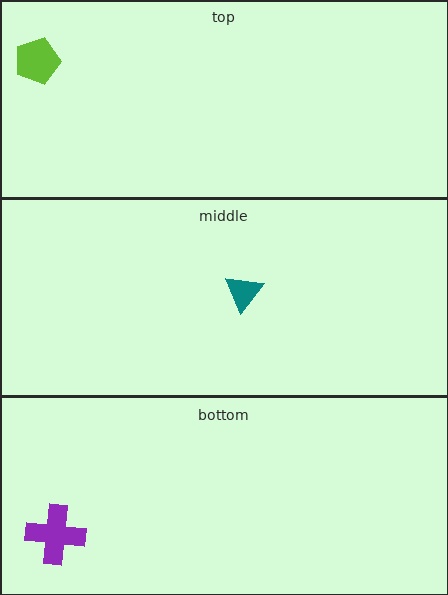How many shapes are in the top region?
1.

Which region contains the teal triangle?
The middle region.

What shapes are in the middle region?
The teal triangle.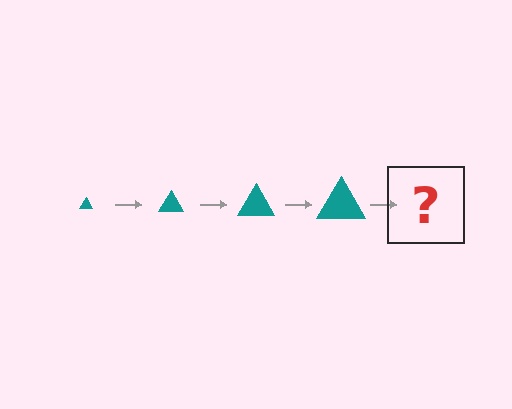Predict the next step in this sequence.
The next step is a teal triangle, larger than the previous one.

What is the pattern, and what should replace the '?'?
The pattern is that the triangle gets progressively larger each step. The '?' should be a teal triangle, larger than the previous one.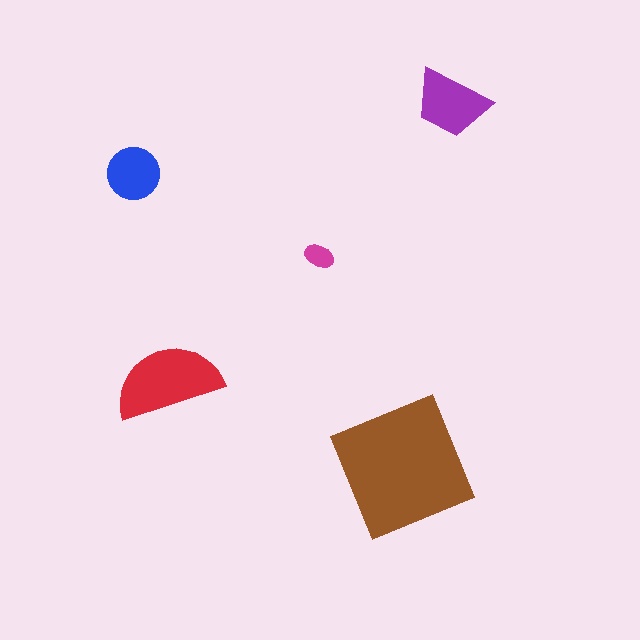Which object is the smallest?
The magenta ellipse.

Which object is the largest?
The brown square.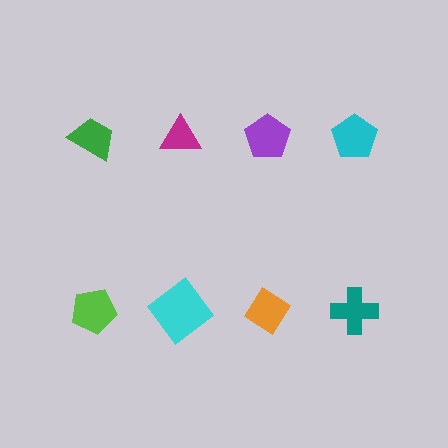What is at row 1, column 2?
A magenta triangle.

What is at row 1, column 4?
A cyan pentagon.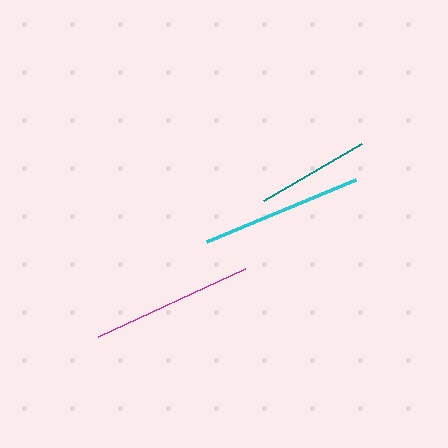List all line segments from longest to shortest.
From longest to shortest: magenta, cyan, teal.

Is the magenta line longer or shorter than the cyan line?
The magenta line is longer than the cyan line.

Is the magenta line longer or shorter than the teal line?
The magenta line is longer than the teal line.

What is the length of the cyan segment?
The cyan segment is approximately 162 pixels long.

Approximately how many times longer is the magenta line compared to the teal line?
The magenta line is approximately 1.4 times the length of the teal line.